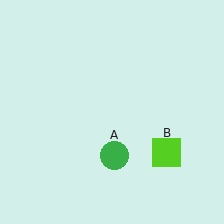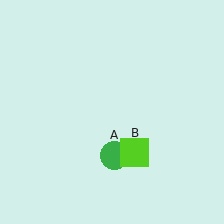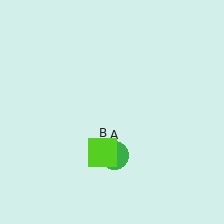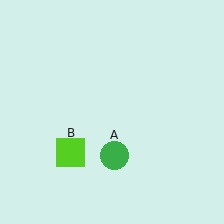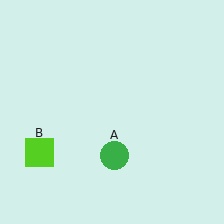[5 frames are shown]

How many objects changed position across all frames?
1 object changed position: lime square (object B).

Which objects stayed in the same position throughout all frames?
Green circle (object A) remained stationary.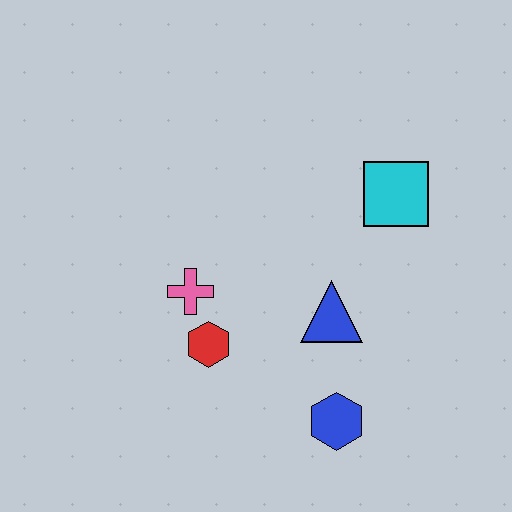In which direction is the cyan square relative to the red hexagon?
The cyan square is to the right of the red hexagon.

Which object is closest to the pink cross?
The red hexagon is closest to the pink cross.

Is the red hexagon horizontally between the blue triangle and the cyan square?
No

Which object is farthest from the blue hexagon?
The cyan square is farthest from the blue hexagon.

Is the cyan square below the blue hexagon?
No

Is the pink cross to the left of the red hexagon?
Yes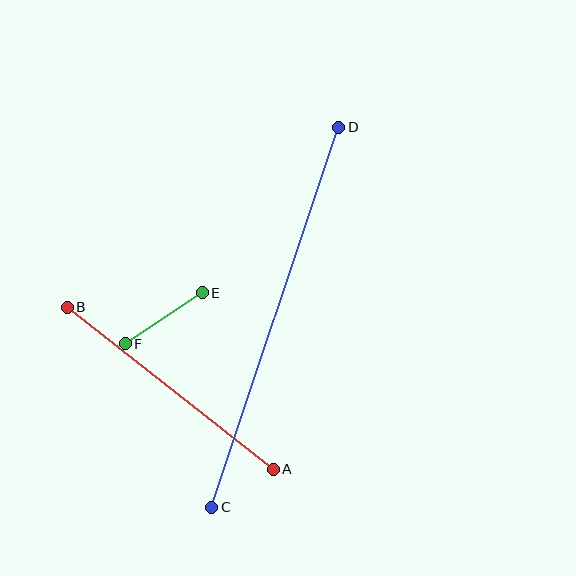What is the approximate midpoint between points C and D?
The midpoint is at approximately (275, 317) pixels.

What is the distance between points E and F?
The distance is approximately 93 pixels.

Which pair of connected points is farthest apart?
Points C and D are farthest apart.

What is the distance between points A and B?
The distance is approximately 262 pixels.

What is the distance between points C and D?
The distance is approximately 401 pixels.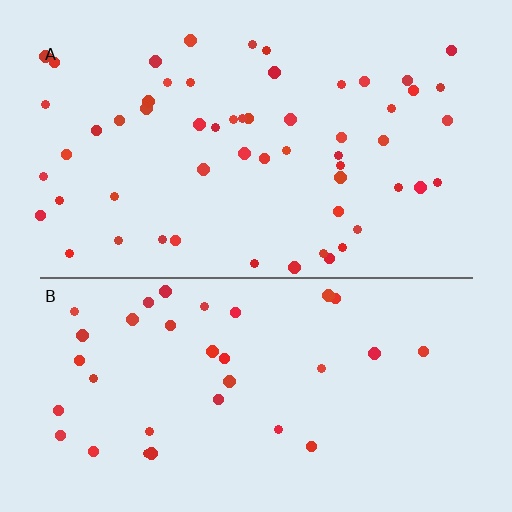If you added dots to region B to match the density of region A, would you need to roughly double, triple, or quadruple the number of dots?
Approximately double.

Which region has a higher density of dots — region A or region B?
A (the top).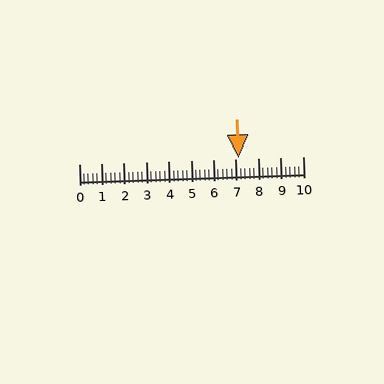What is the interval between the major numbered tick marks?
The major tick marks are spaced 1 units apart.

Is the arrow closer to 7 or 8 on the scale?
The arrow is closer to 7.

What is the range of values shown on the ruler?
The ruler shows values from 0 to 10.